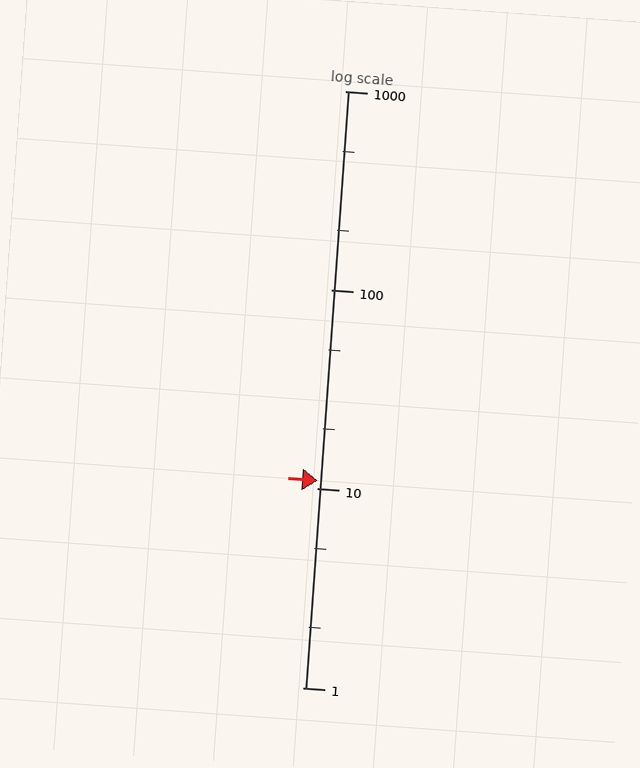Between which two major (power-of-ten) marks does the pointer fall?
The pointer is between 10 and 100.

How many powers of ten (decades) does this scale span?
The scale spans 3 decades, from 1 to 1000.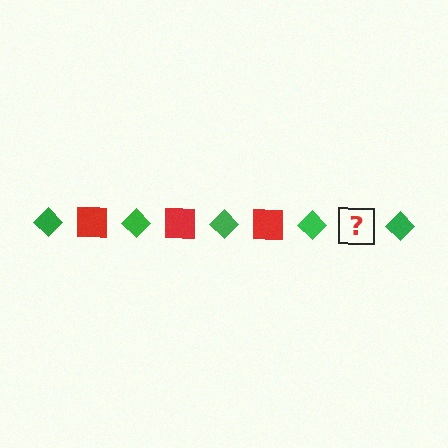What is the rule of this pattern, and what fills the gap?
The rule is that the pattern alternates between green diamond and red square. The gap should be filled with a red square.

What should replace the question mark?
The question mark should be replaced with a red square.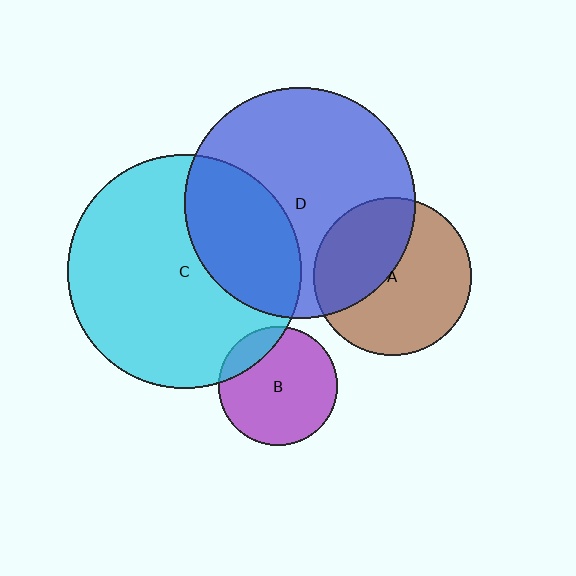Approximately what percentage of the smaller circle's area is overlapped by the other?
Approximately 30%.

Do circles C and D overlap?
Yes.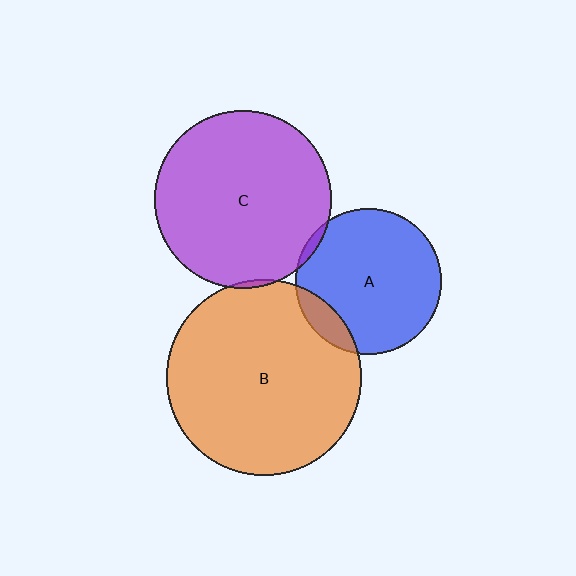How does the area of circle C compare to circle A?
Approximately 1.5 times.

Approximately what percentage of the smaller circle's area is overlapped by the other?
Approximately 5%.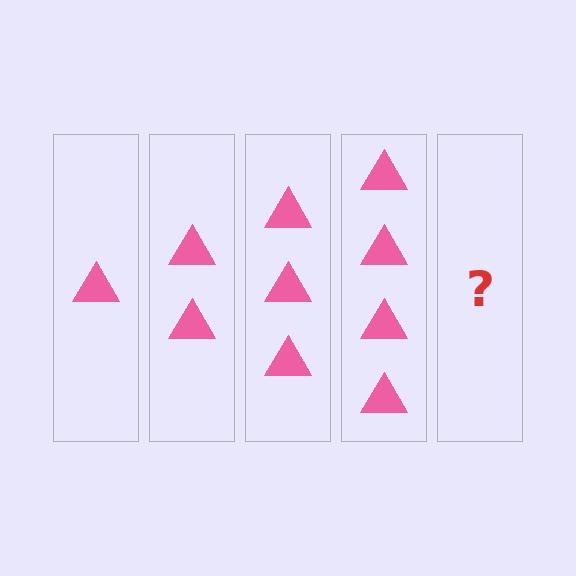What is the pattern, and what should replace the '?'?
The pattern is that each step adds one more triangle. The '?' should be 5 triangles.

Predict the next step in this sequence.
The next step is 5 triangles.